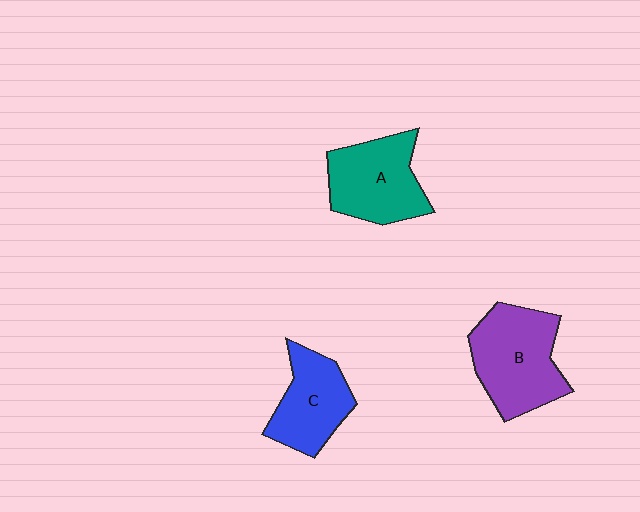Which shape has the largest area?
Shape B (purple).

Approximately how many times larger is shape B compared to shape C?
Approximately 1.3 times.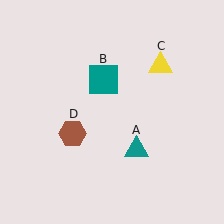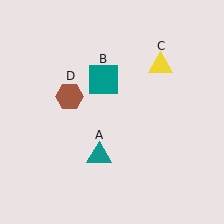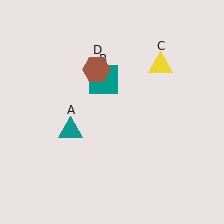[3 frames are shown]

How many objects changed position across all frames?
2 objects changed position: teal triangle (object A), brown hexagon (object D).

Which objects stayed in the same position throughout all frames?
Teal square (object B) and yellow triangle (object C) remained stationary.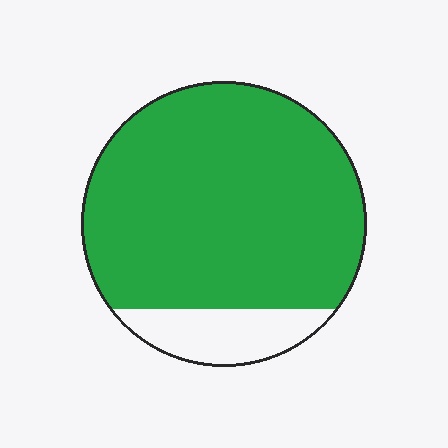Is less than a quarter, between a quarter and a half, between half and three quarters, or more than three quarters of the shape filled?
More than three quarters.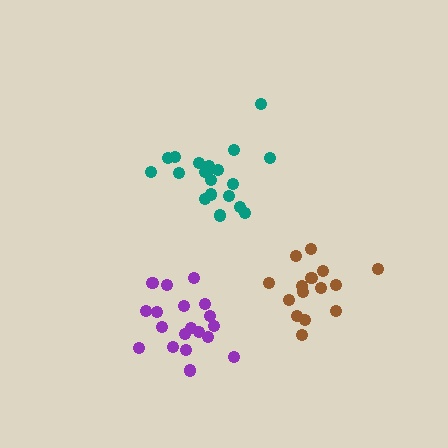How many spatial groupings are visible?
There are 3 spatial groupings.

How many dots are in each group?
Group 1: 19 dots, Group 2: 21 dots, Group 3: 15 dots (55 total).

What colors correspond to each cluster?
The clusters are colored: purple, teal, brown.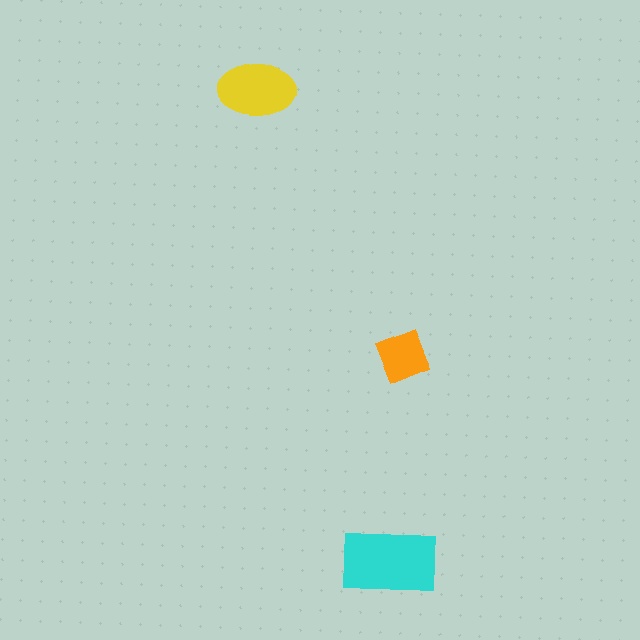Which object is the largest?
The cyan rectangle.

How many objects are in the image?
There are 3 objects in the image.